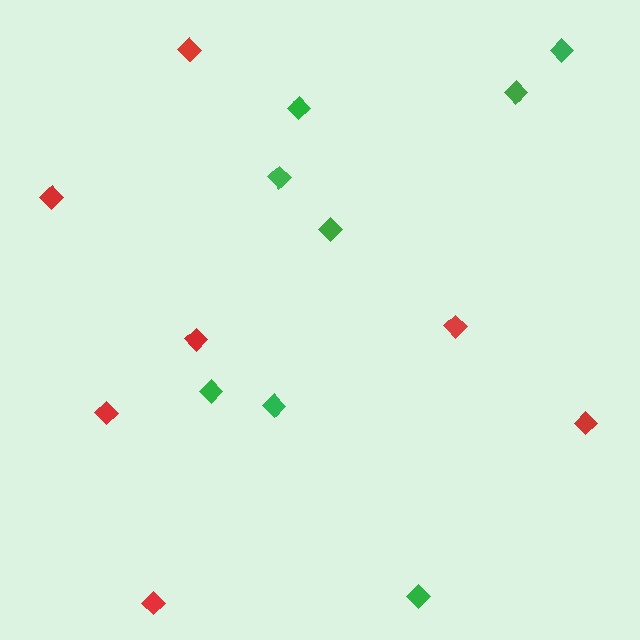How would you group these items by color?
There are 2 groups: one group of red diamonds (7) and one group of green diamonds (8).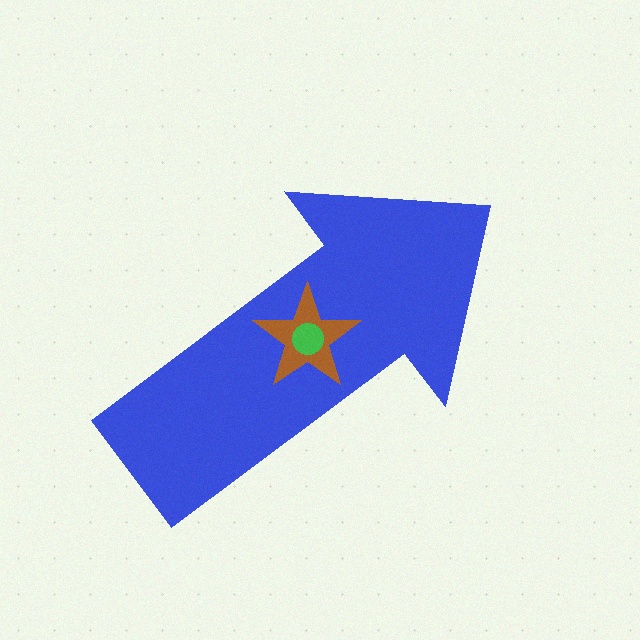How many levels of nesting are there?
3.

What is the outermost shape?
The blue arrow.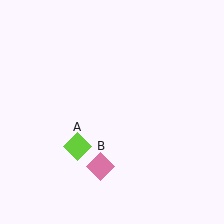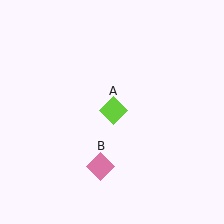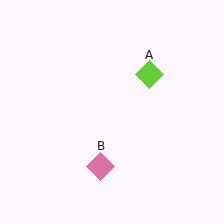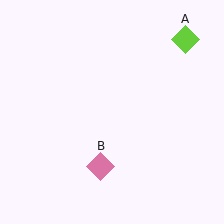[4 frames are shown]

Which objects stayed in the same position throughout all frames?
Pink diamond (object B) remained stationary.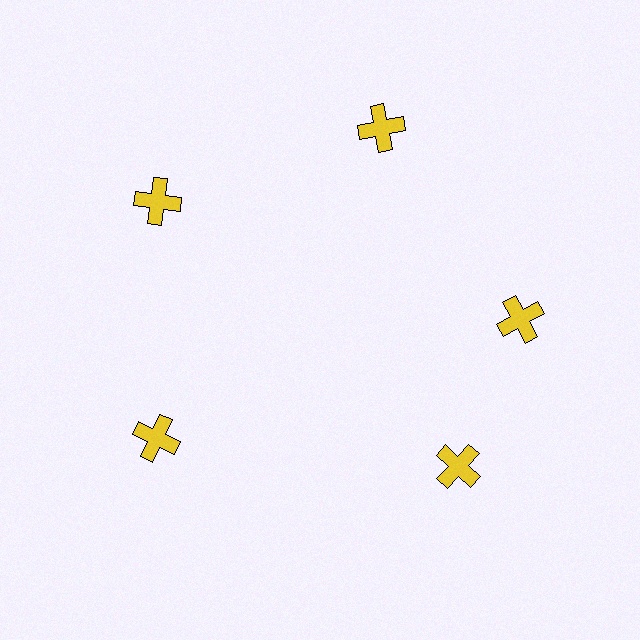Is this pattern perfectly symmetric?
No. The 5 yellow crosses are arranged in a ring, but one element near the 5 o'clock position is rotated out of alignment along the ring, breaking the 5-fold rotational symmetry.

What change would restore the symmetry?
The symmetry would be restored by rotating it back into even spacing with its neighbors so that all 5 crosses sit at equal angles and equal distance from the center.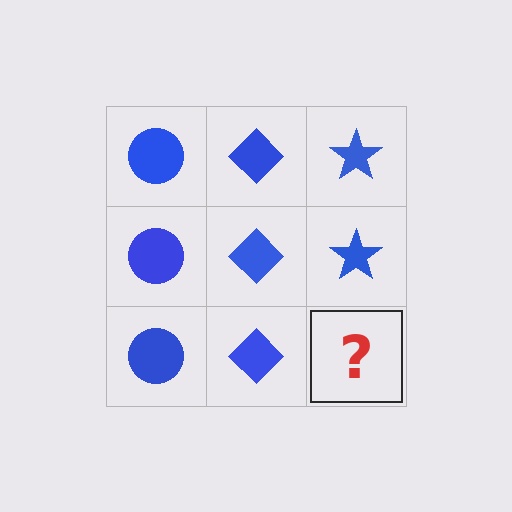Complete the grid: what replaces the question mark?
The question mark should be replaced with a blue star.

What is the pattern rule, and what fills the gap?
The rule is that each column has a consistent shape. The gap should be filled with a blue star.